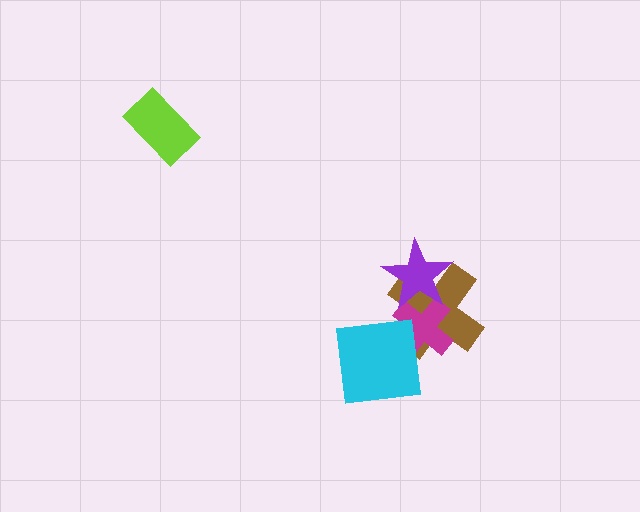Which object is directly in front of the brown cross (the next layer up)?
The magenta cross is directly in front of the brown cross.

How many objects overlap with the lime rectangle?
0 objects overlap with the lime rectangle.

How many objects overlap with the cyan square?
2 objects overlap with the cyan square.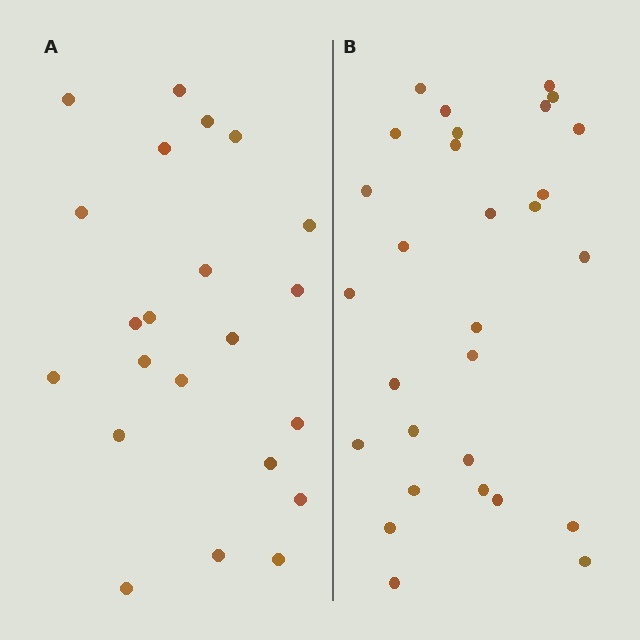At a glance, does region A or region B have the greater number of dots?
Region B (the right region) has more dots.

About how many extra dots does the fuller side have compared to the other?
Region B has roughly 8 or so more dots than region A.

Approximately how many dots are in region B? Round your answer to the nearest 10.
About 30 dots. (The exact count is 29, which rounds to 30.)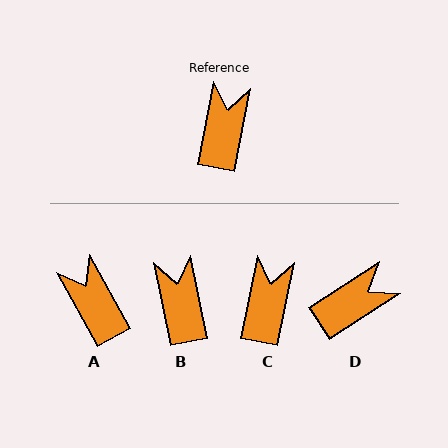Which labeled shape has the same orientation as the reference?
C.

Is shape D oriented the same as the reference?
No, it is off by about 46 degrees.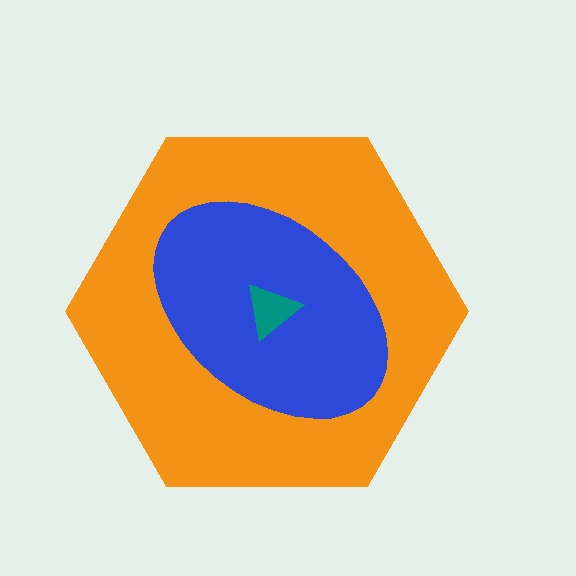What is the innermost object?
The teal triangle.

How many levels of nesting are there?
3.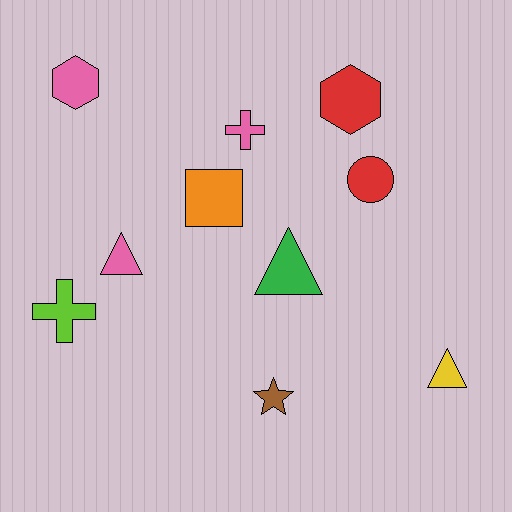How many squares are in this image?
There is 1 square.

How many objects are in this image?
There are 10 objects.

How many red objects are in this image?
There are 2 red objects.